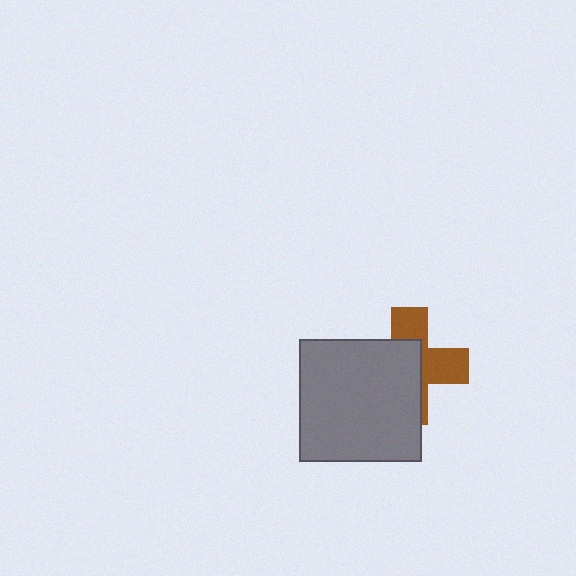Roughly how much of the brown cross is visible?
A small part of it is visible (roughly 44%).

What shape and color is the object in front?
The object in front is a gray square.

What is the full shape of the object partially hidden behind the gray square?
The partially hidden object is a brown cross.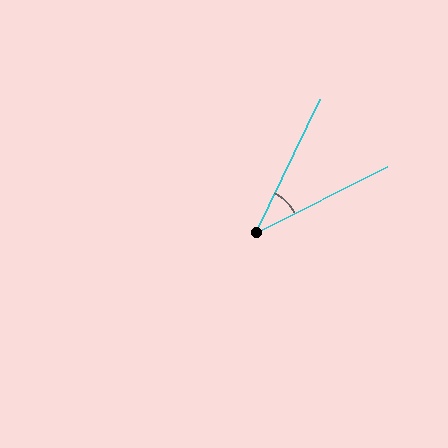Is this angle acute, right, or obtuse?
It is acute.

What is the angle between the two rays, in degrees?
Approximately 37 degrees.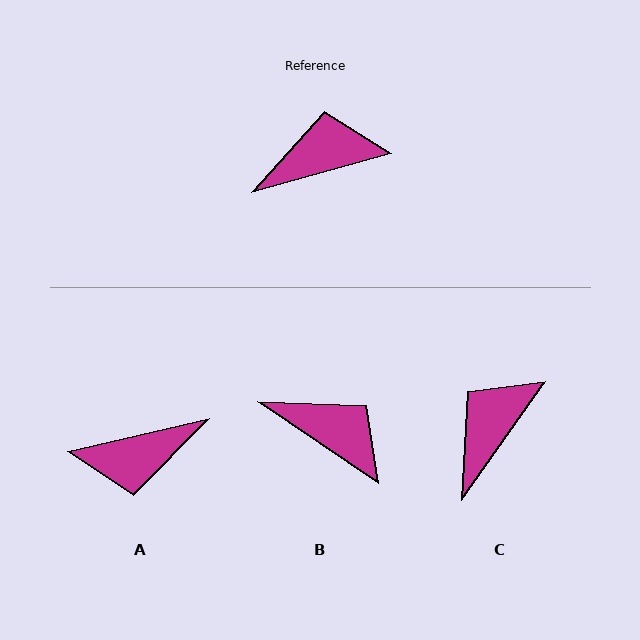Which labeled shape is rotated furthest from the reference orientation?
A, about 178 degrees away.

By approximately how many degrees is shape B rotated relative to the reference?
Approximately 49 degrees clockwise.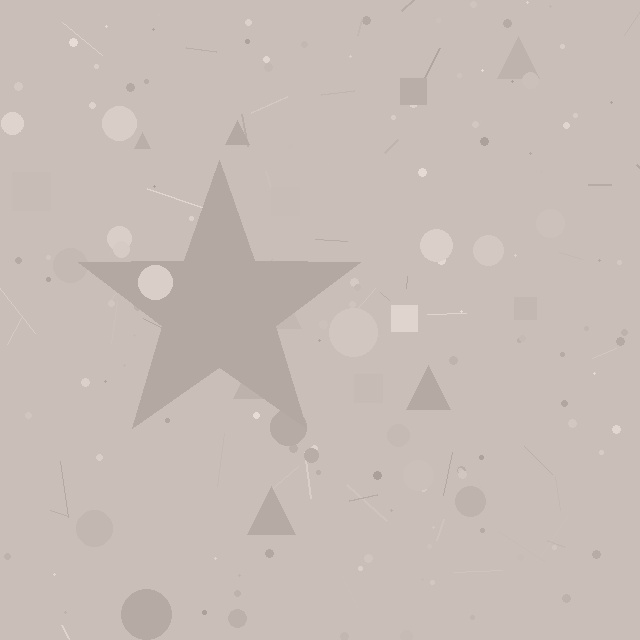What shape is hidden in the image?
A star is hidden in the image.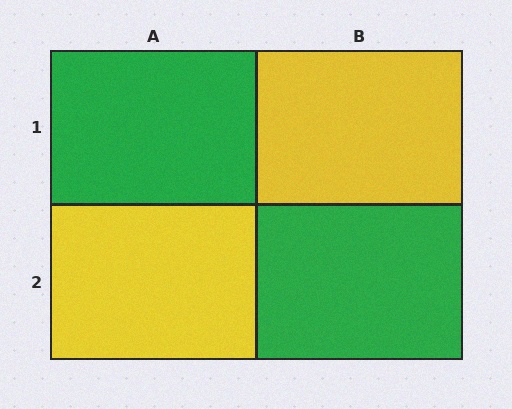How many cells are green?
2 cells are green.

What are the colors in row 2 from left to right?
Yellow, green.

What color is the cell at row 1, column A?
Green.